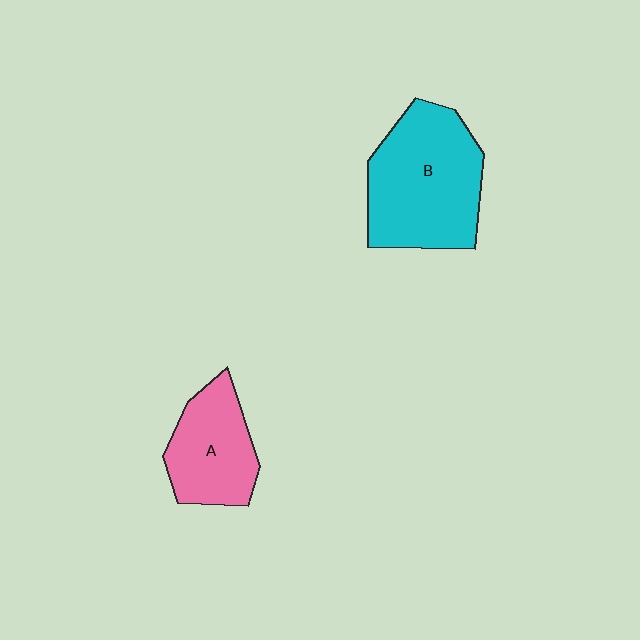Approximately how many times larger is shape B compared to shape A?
Approximately 1.6 times.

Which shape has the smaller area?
Shape A (pink).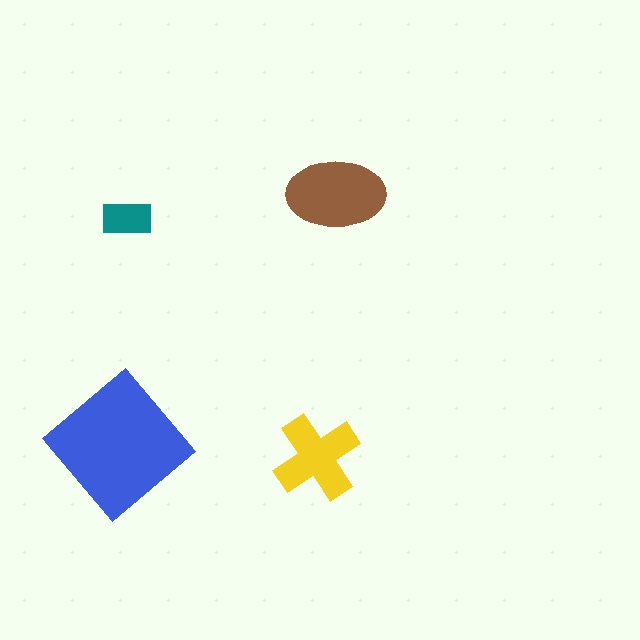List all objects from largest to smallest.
The blue diamond, the brown ellipse, the yellow cross, the teal rectangle.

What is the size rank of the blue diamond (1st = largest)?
1st.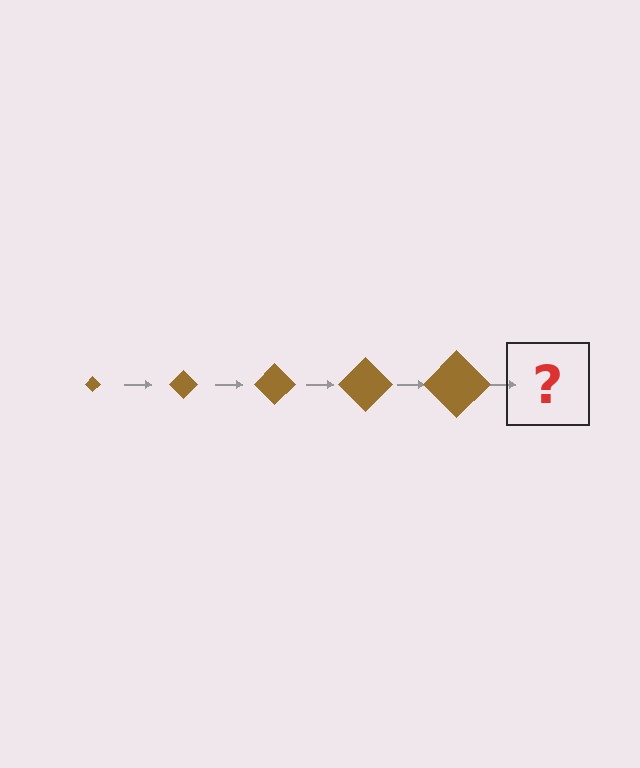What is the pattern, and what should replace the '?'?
The pattern is that the diamond gets progressively larger each step. The '?' should be a brown diamond, larger than the previous one.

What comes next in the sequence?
The next element should be a brown diamond, larger than the previous one.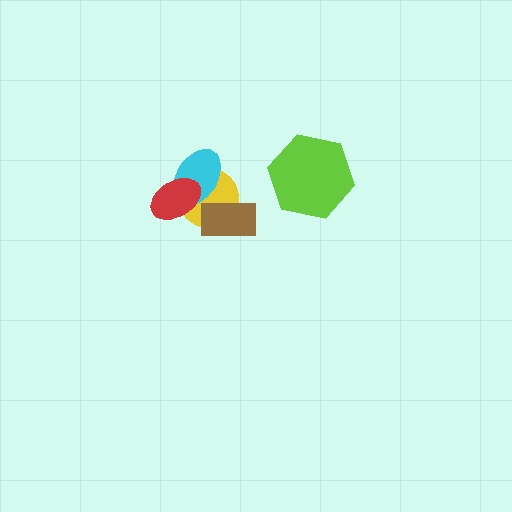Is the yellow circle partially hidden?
Yes, it is partially covered by another shape.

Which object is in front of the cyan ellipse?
The red ellipse is in front of the cyan ellipse.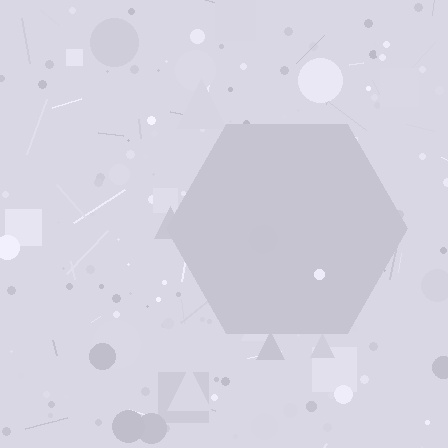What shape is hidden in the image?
A hexagon is hidden in the image.